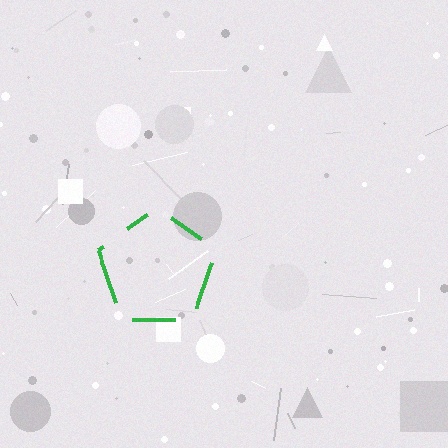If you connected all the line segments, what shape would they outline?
They would outline a pentagon.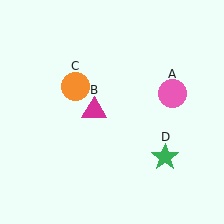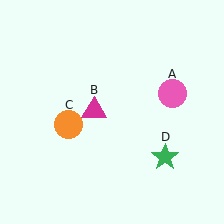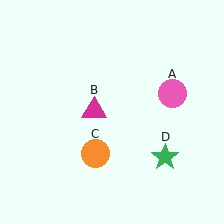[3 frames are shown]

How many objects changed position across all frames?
1 object changed position: orange circle (object C).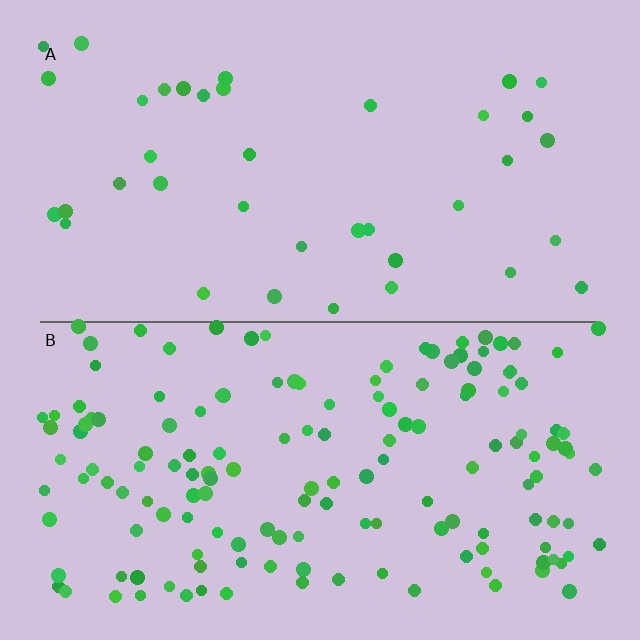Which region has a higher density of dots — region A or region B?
B (the bottom).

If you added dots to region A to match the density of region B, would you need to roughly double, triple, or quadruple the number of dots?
Approximately quadruple.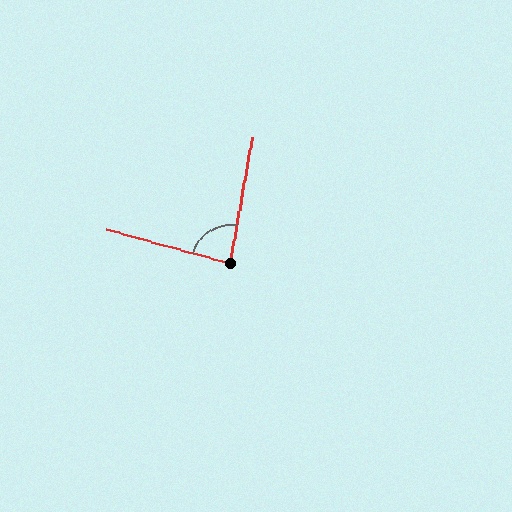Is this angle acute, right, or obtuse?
It is acute.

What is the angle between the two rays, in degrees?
Approximately 84 degrees.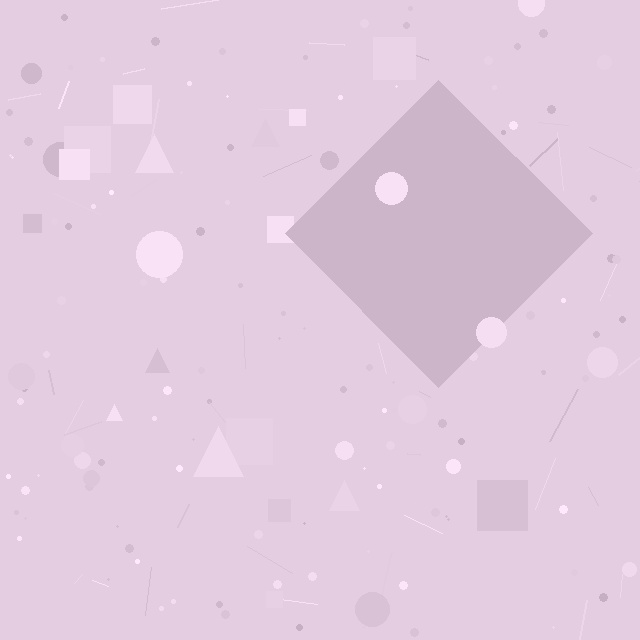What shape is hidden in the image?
A diamond is hidden in the image.